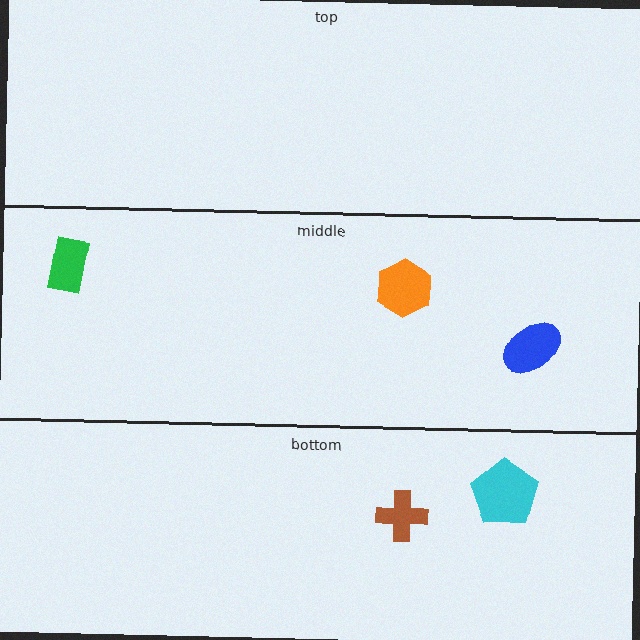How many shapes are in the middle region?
3.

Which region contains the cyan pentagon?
The bottom region.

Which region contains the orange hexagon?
The middle region.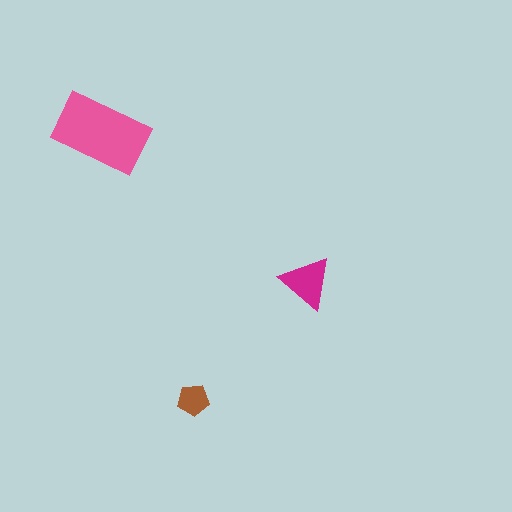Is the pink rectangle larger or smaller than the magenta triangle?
Larger.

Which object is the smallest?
The brown pentagon.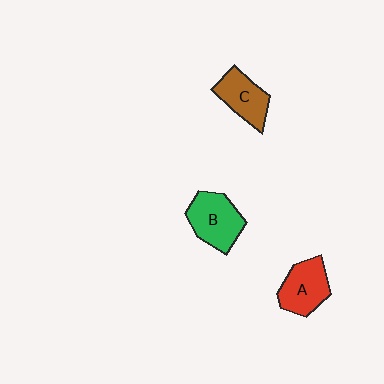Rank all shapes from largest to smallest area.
From largest to smallest: B (green), A (red), C (brown).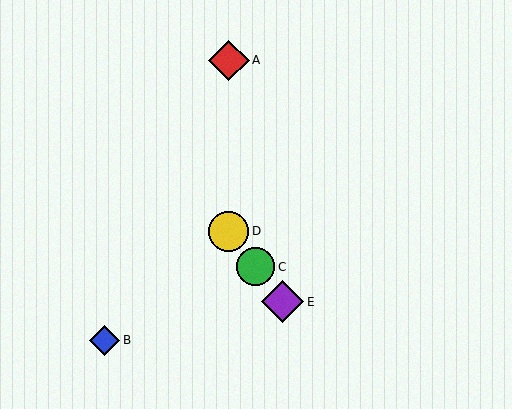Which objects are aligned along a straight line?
Objects C, D, E are aligned along a straight line.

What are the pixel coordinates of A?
Object A is at (229, 60).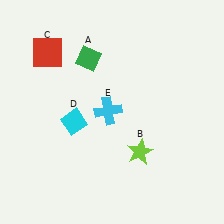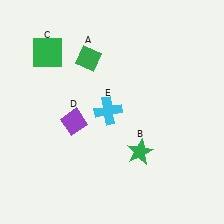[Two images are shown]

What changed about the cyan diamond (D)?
In Image 1, D is cyan. In Image 2, it changed to purple.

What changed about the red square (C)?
In Image 1, C is red. In Image 2, it changed to green.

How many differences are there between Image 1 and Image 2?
There are 3 differences between the two images.